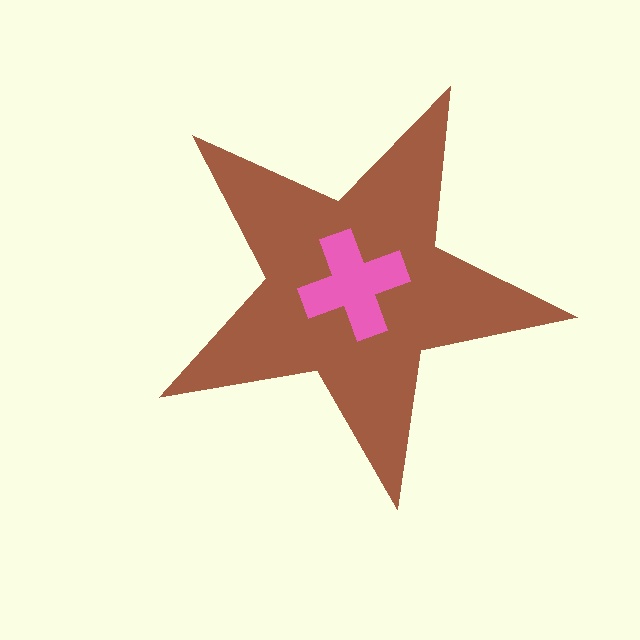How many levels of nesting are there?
2.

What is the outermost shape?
The brown star.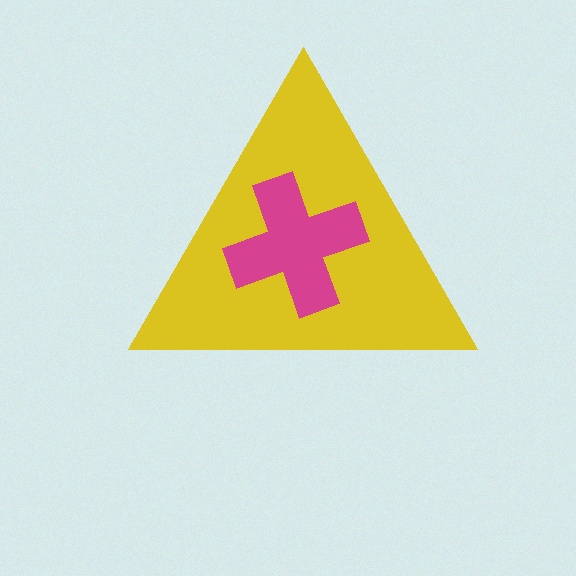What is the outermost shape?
The yellow triangle.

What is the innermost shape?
The magenta cross.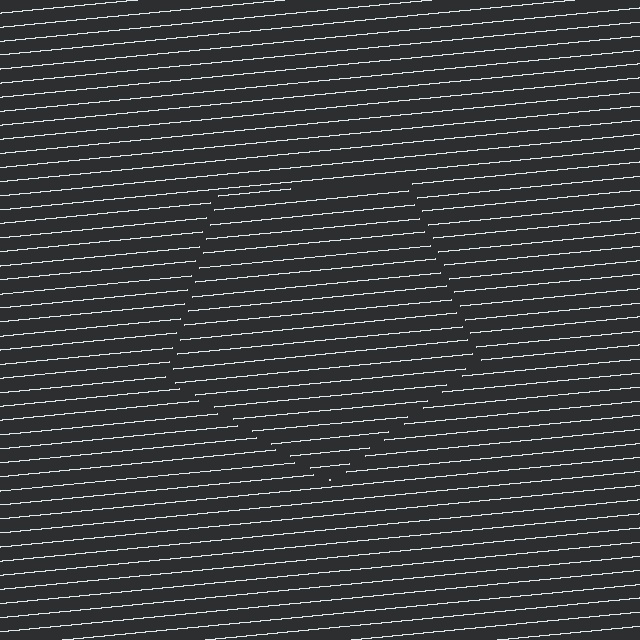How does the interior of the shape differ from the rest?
The interior of the shape contains the same grating, shifted by half a period — the contour is defined by the phase discontinuity where line-ends from the inner and outer gratings abut.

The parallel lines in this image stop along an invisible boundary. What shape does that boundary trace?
An illusory pentagon. The interior of the shape contains the same grating, shifted by half a period — the contour is defined by the phase discontinuity where line-ends from the inner and outer gratings abut.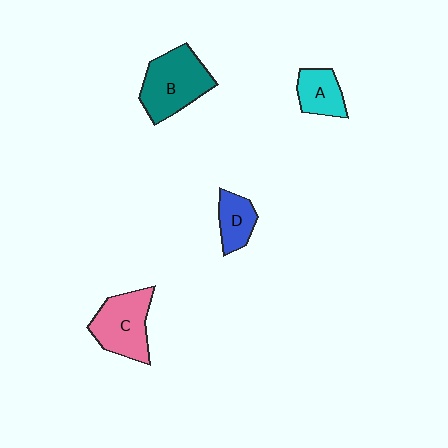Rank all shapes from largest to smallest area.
From largest to smallest: B (teal), C (pink), A (cyan), D (blue).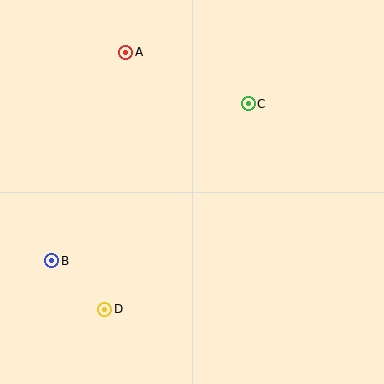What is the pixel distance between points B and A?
The distance between B and A is 221 pixels.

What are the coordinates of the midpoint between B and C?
The midpoint between B and C is at (150, 182).